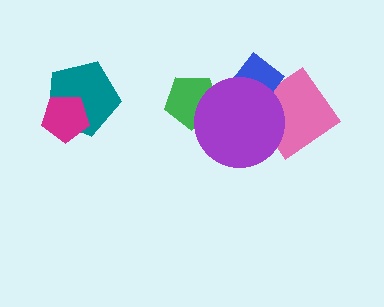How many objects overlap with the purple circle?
3 objects overlap with the purple circle.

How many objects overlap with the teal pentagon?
1 object overlaps with the teal pentagon.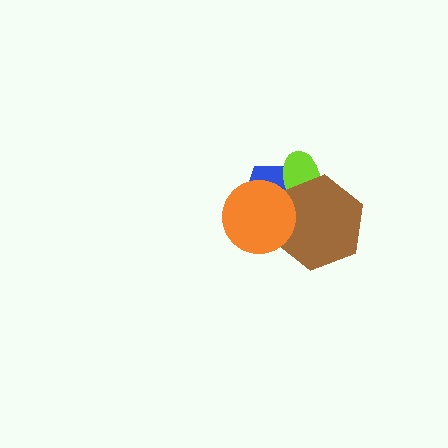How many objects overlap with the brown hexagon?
3 objects overlap with the brown hexagon.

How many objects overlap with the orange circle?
2 objects overlap with the orange circle.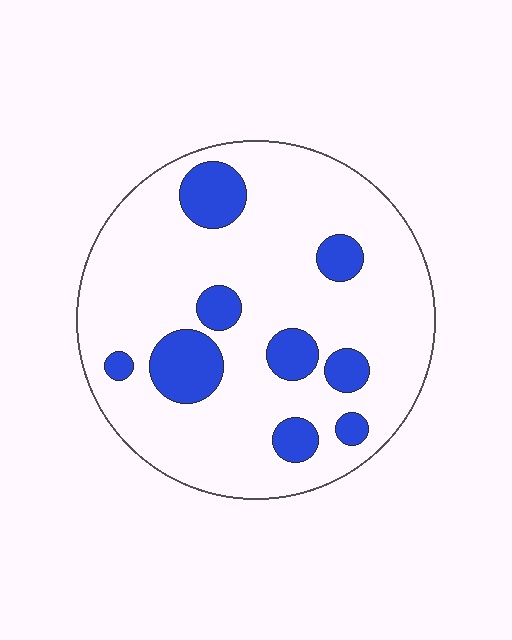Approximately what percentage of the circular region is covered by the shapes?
Approximately 20%.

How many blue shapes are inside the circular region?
9.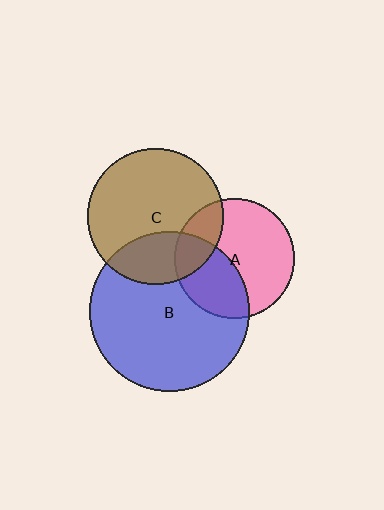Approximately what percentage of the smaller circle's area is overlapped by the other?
Approximately 30%.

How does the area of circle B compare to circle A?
Approximately 1.8 times.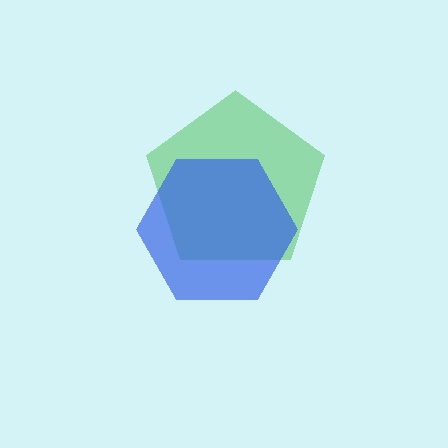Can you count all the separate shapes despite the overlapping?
Yes, there are 2 separate shapes.